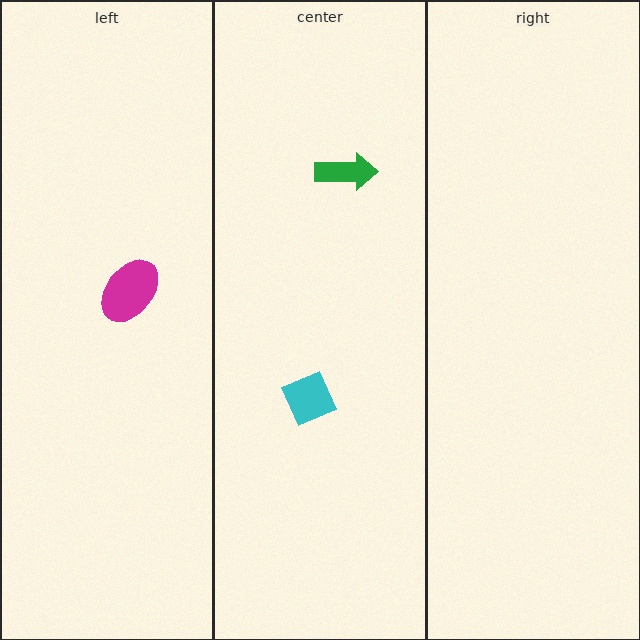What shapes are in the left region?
The magenta ellipse.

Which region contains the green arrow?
The center region.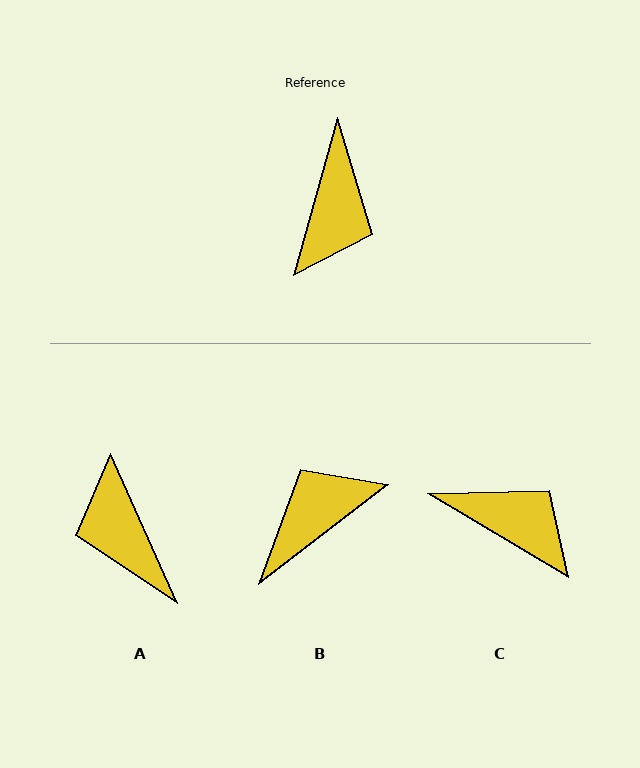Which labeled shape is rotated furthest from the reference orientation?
B, about 143 degrees away.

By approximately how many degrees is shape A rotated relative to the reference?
Approximately 140 degrees clockwise.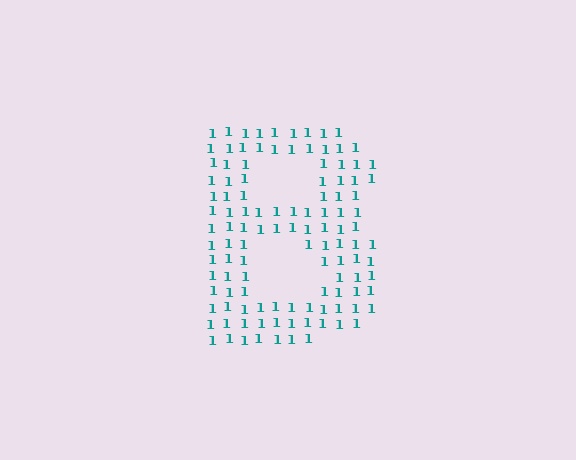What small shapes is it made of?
It is made of small digit 1's.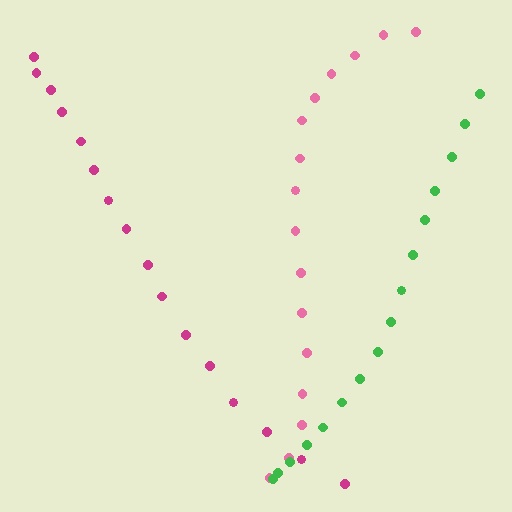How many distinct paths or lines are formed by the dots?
There are 3 distinct paths.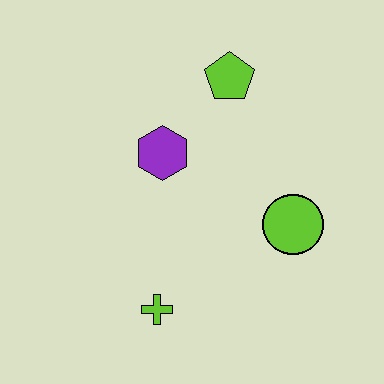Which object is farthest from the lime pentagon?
The lime cross is farthest from the lime pentagon.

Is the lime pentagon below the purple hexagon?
No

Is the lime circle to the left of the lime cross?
No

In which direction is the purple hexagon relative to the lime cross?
The purple hexagon is above the lime cross.